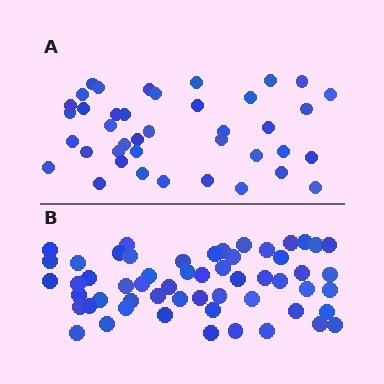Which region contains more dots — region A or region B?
Region B (the bottom region) has more dots.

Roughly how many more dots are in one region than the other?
Region B has approximately 15 more dots than region A.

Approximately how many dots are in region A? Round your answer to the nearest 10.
About 40 dots.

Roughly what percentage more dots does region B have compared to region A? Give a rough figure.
About 40% more.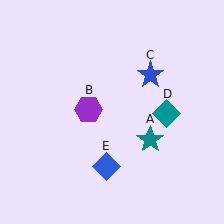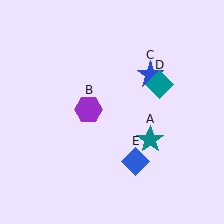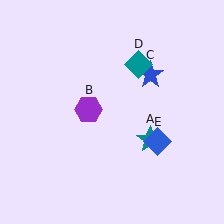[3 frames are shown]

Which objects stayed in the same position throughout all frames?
Teal star (object A) and purple hexagon (object B) and blue star (object C) remained stationary.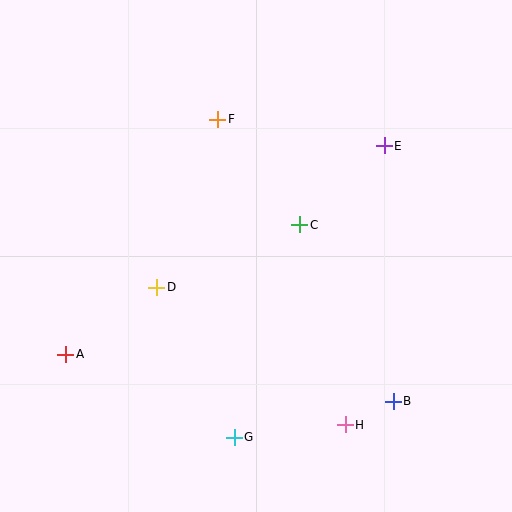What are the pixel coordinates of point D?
Point D is at (157, 287).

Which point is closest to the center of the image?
Point C at (300, 225) is closest to the center.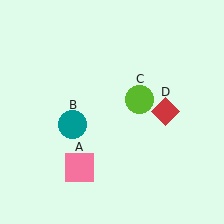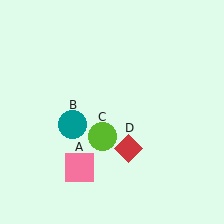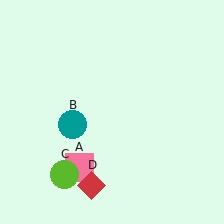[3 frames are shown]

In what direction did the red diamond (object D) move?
The red diamond (object D) moved down and to the left.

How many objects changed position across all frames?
2 objects changed position: lime circle (object C), red diamond (object D).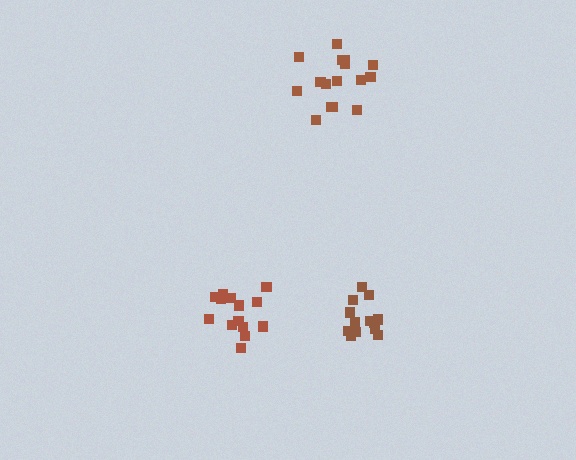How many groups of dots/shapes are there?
There are 3 groups.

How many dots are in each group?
Group 1: 14 dots, Group 2: 16 dots, Group 3: 14 dots (44 total).